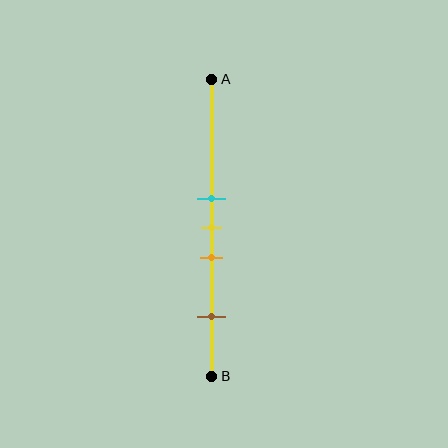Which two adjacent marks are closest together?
The cyan and yellow marks are the closest adjacent pair.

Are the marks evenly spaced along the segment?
No, the marks are not evenly spaced.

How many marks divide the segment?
There are 4 marks dividing the segment.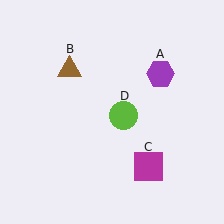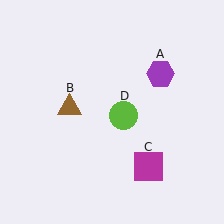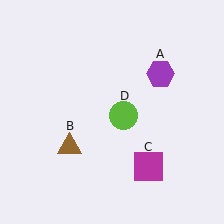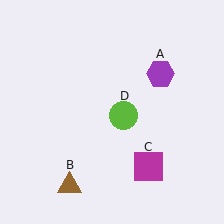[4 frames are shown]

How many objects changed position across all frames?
1 object changed position: brown triangle (object B).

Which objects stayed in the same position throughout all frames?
Purple hexagon (object A) and magenta square (object C) and lime circle (object D) remained stationary.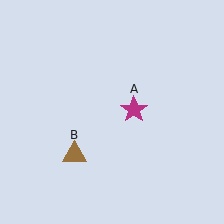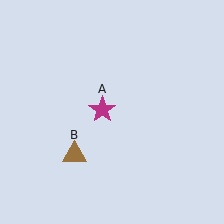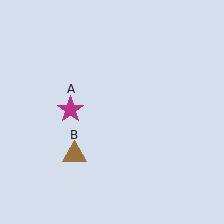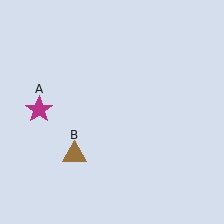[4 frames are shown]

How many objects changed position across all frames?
1 object changed position: magenta star (object A).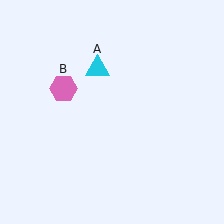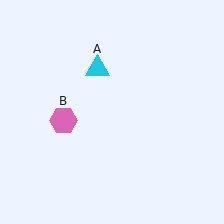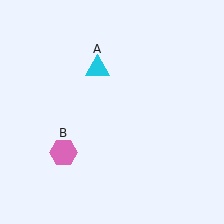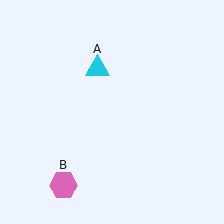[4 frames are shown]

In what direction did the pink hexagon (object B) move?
The pink hexagon (object B) moved down.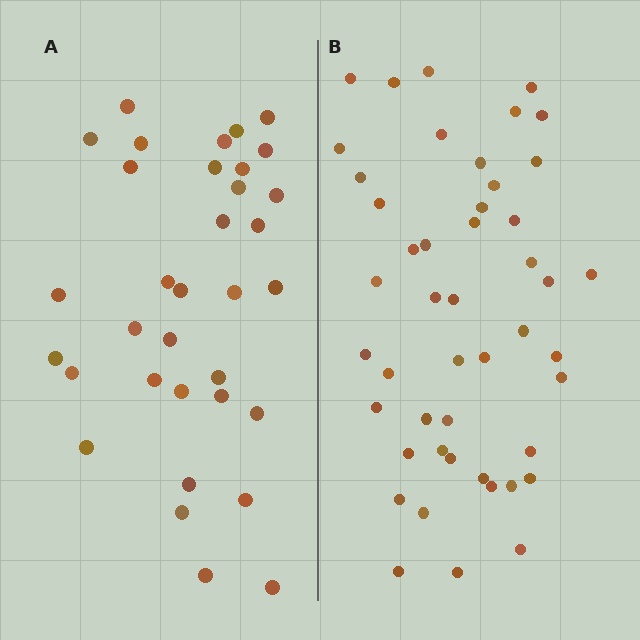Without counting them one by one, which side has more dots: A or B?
Region B (the right region) has more dots.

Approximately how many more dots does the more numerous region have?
Region B has approximately 15 more dots than region A.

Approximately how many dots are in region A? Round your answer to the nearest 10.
About 30 dots. (The exact count is 34, which rounds to 30.)